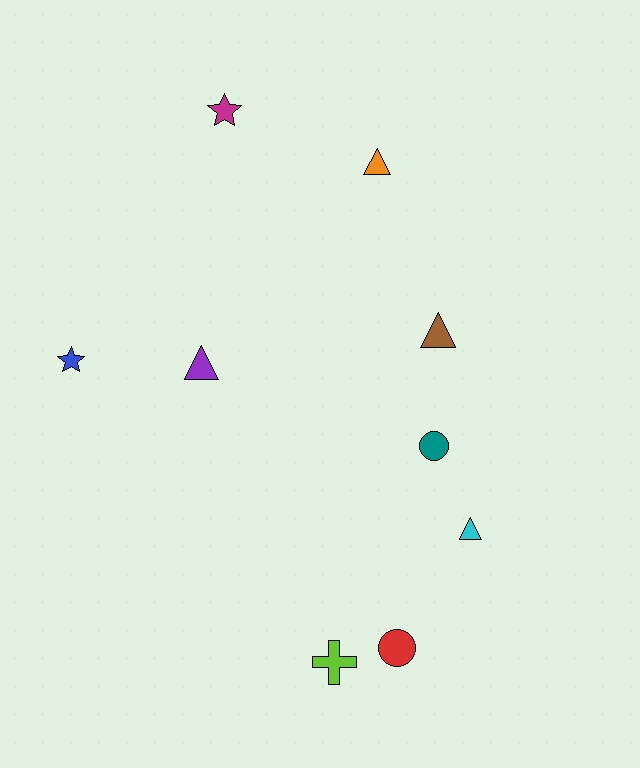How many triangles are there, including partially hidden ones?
There are 4 triangles.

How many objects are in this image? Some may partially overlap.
There are 9 objects.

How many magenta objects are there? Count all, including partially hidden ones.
There is 1 magenta object.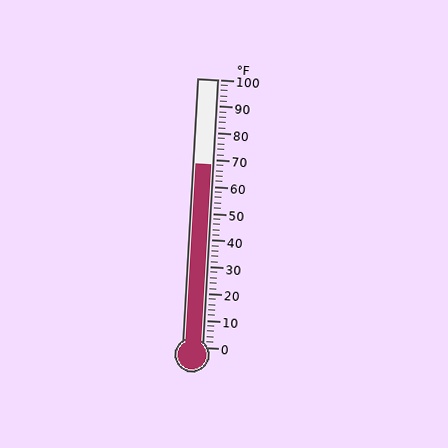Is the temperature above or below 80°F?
The temperature is below 80°F.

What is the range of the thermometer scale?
The thermometer scale ranges from 0°F to 100°F.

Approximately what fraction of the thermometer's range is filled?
The thermometer is filled to approximately 70% of its range.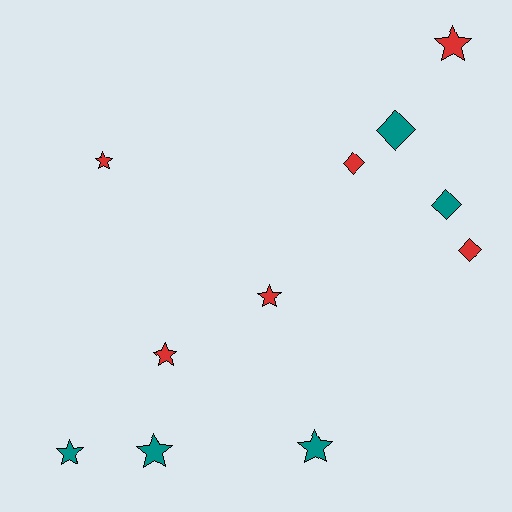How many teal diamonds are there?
There are 2 teal diamonds.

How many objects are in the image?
There are 11 objects.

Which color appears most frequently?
Red, with 6 objects.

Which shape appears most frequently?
Star, with 7 objects.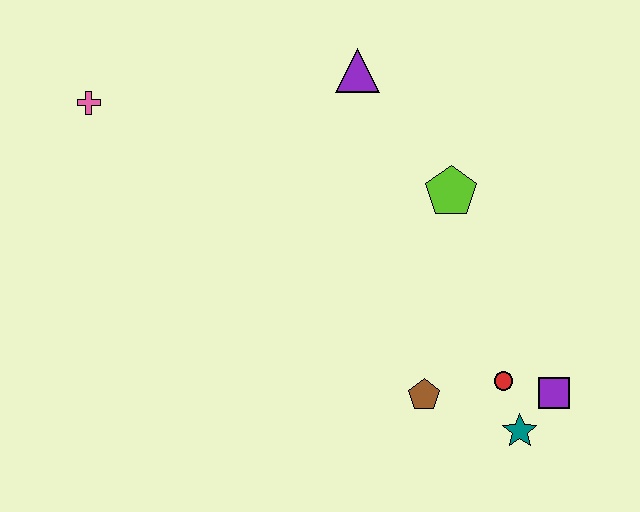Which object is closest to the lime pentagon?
The purple triangle is closest to the lime pentagon.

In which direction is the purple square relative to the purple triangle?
The purple square is below the purple triangle.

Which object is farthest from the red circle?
The pink cross is farthest from the red circle.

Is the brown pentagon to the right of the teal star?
No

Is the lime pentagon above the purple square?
Yes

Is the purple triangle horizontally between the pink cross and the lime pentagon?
Yes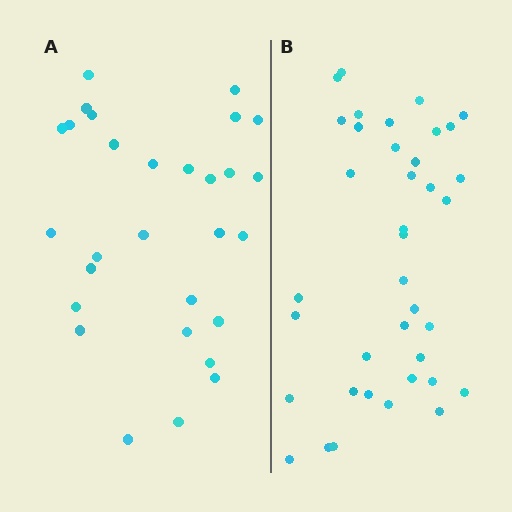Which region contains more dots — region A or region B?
Region B (the right region) has more dots.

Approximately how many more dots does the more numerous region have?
Region B has roughly 8 or so more dots than region A.